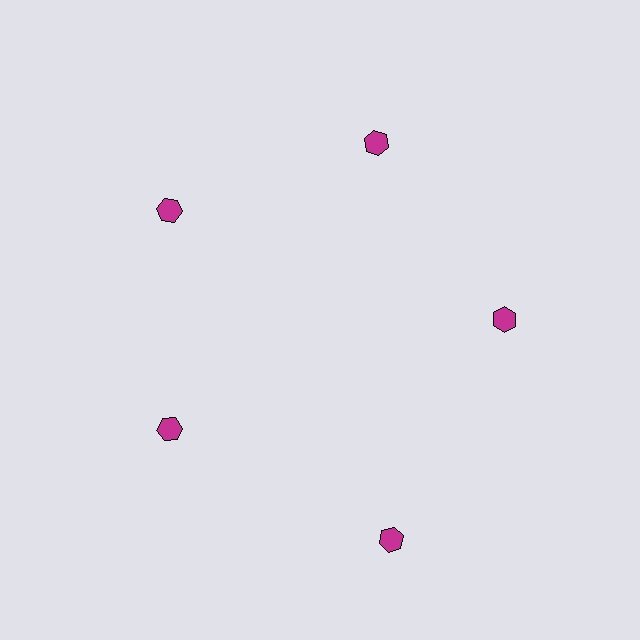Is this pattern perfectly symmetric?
No. The 5 magenta hexagons are arranged in a ring, but one element near the 5 o'clock position is pushed outward from the center, breaking the 5-fold rotational symmetry.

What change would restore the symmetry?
The symmetry would be restored by moving it inward, back onto the ring so that all 5 hexagons sit at equal angles and equal distance from the center.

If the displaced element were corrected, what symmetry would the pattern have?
It would have 5-fold rotational symmetry — the pattern would map onto itself every 72 degrees.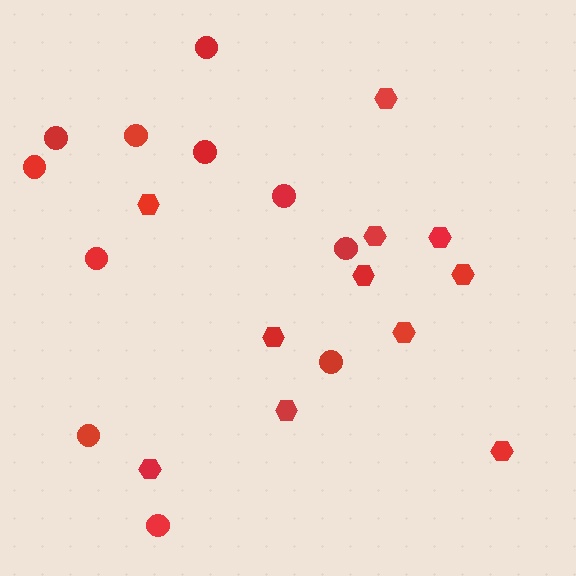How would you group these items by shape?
There are 2 groups: one group of hexagons (11) and one group of circles (11).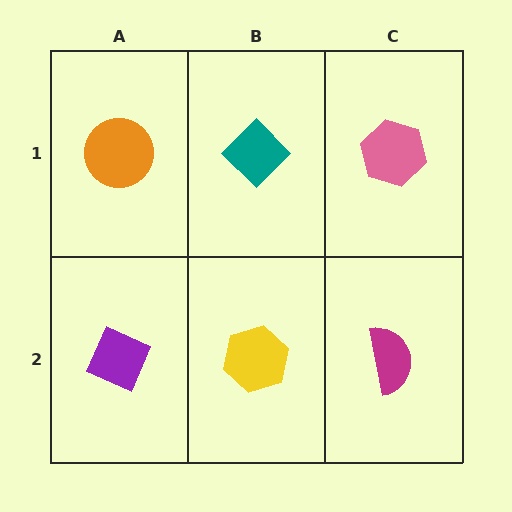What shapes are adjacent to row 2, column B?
A teal diamond (row 1, column B), a purple diamond (row 2, column A), a magenta semicircle (row 2, column C).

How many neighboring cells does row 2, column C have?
2.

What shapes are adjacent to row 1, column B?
A yellow hexagon (row 2, column B), an orange circle (row 1, column A), a pink hexagon (row 1, column C).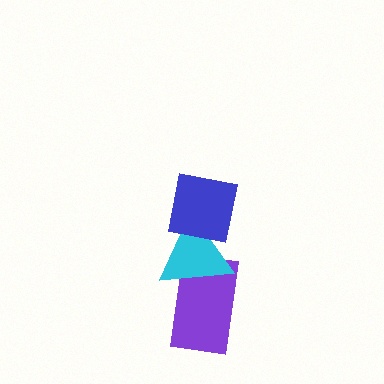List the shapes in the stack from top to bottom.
From top to bottom: the blue square, the cyan triangle, the purple rectangle.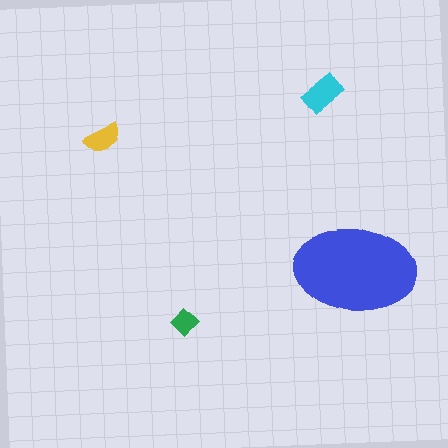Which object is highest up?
The cyan rectangle is topmost.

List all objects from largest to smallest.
The blue ellipse, the cyan rectangle, the yellow semicircle, the green diamond.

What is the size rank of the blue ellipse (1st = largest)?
1st.